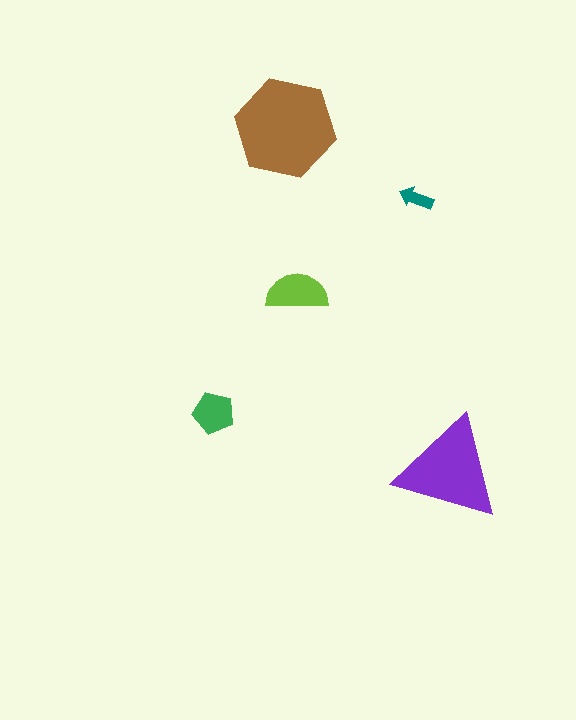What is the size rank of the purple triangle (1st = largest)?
2nd.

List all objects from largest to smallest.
The brown hexagon, the purple triangle, the lime semicircle, the green pentagon, the teal arrow.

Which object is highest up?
The brown hexagon is topmost.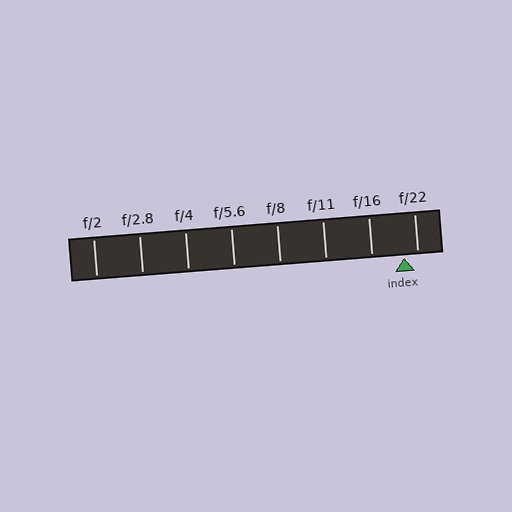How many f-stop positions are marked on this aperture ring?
There are 8 f-stop positions marked.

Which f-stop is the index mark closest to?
The index mark is closest to f/22.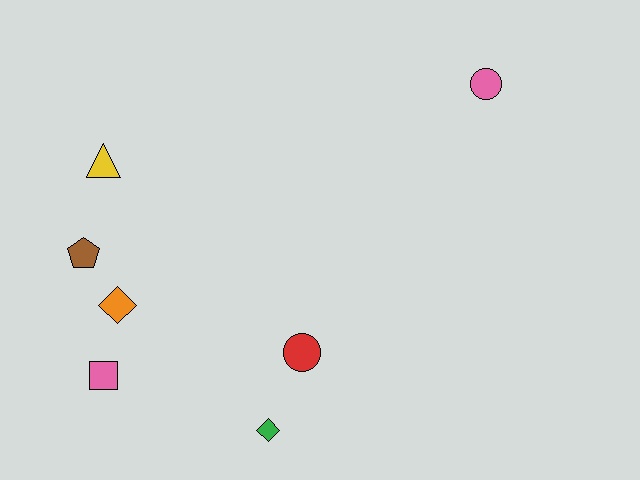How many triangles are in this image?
There is 1 triangle.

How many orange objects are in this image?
There is 1 orange object.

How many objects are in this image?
There are 7 objects.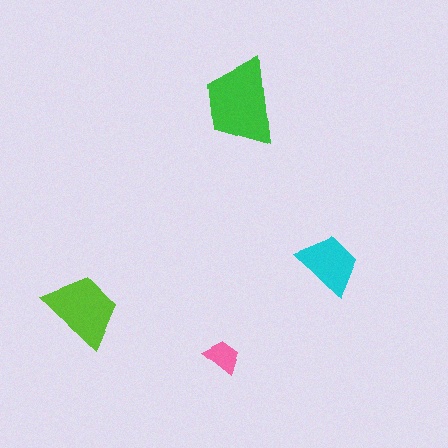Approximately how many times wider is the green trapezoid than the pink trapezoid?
About 2.5 times wider.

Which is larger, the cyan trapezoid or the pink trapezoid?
The cyan one.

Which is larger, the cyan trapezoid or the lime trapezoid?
The lime one.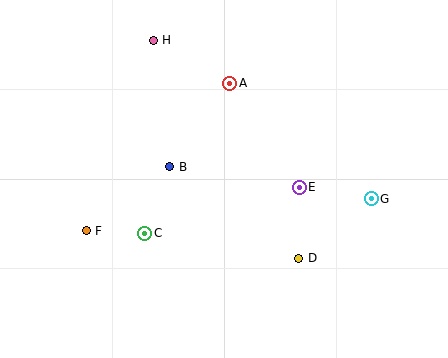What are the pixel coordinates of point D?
Point D is at (299, 258).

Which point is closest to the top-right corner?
Point G is closest to the top-right corner.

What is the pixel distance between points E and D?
The distance between E and D is 71 pixels.